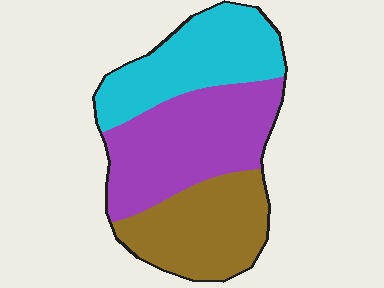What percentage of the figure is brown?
Brown covers 30% of the figure.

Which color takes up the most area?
Purple, at roughly 40%.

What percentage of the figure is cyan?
Cyan covers 31% of the figure.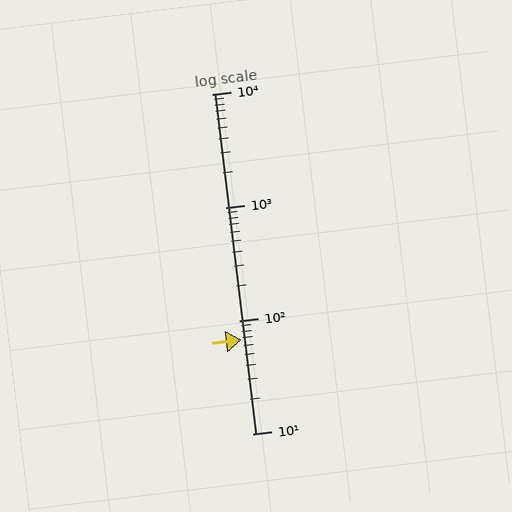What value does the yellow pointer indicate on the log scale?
The pointer indicates approximately 68.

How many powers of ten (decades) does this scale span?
The scale spans 3 decades, from 10 to 10000.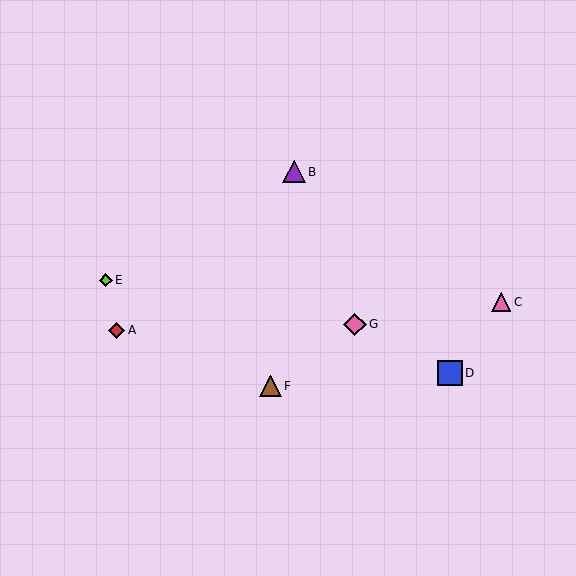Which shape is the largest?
The blue square (labeled D) is the largest.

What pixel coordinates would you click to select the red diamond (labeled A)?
Click at (117, 330) to select the red diamond A.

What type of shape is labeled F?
Shape F is a brown triangle.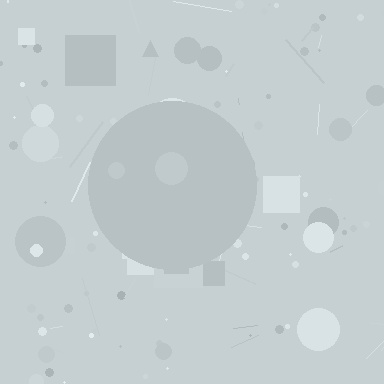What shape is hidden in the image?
A circle is hidden in the image.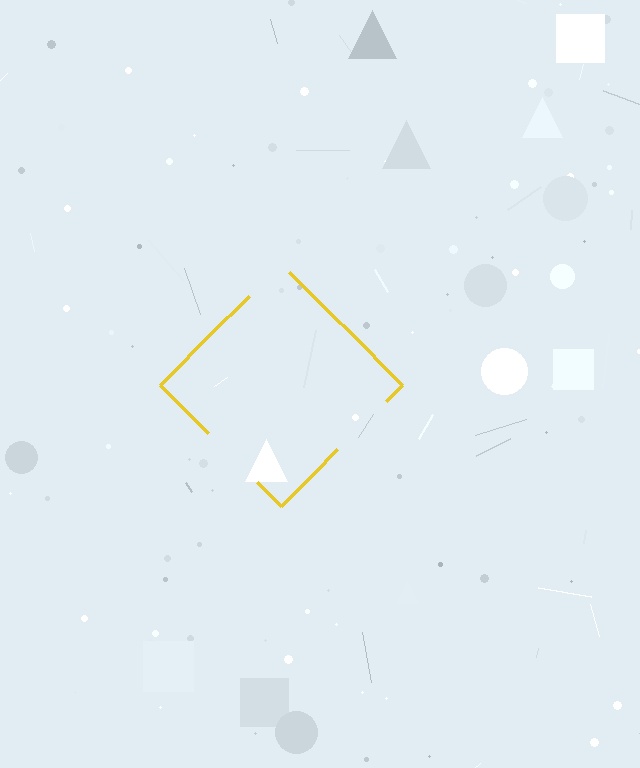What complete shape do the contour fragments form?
The contour fragments form a diamond.